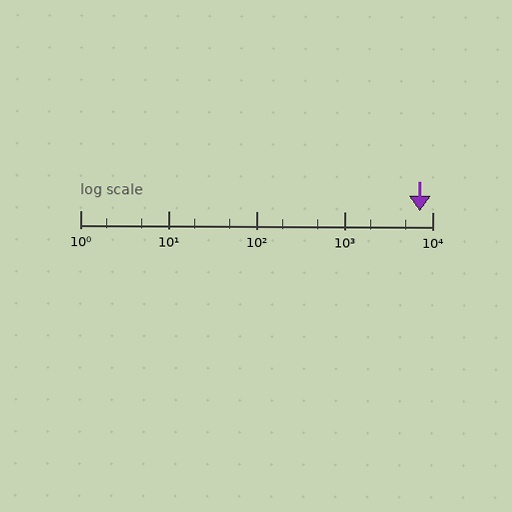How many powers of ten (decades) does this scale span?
The scale spans 4 decades, from 1 to 10000.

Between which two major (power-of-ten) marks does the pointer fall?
The pointer is between 1000 and 10000.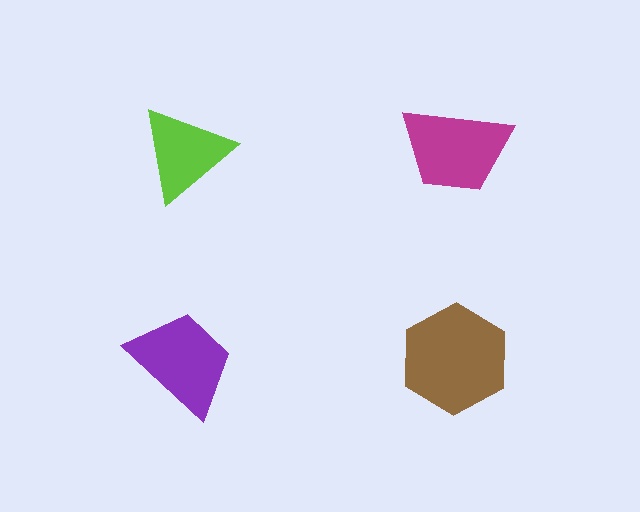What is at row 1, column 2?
A magenta trapezoid.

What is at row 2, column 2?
A brown hexagon.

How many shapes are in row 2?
2 shapes.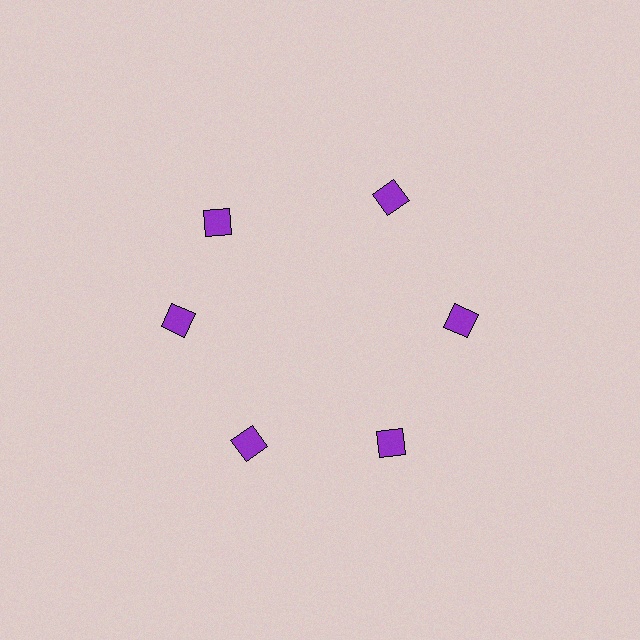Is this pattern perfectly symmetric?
No. The 6 purple squares are arranged in a ring, but one element near the 11 o'clock position is rotated out of alignment along the ring, breaking the 6-fold rotational symmetry.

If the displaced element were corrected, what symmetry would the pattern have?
It would have 6-fold rotational symmetry — the pattern would map onto itself every 60 degrees.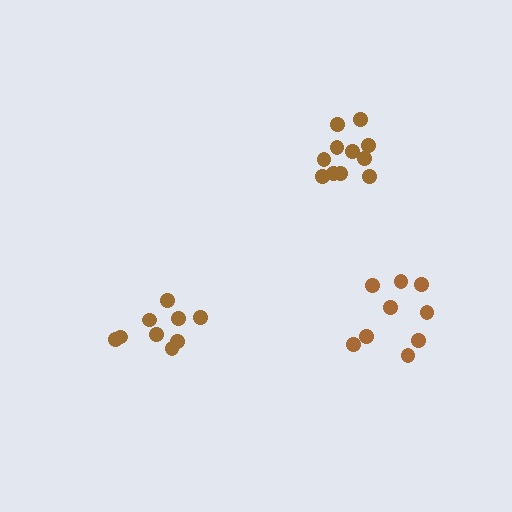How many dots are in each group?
Group 1: 9 dots, Group 2: 11 dots, Group 3: 9 dots (29 total).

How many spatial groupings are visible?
There are 3 spatial groupings.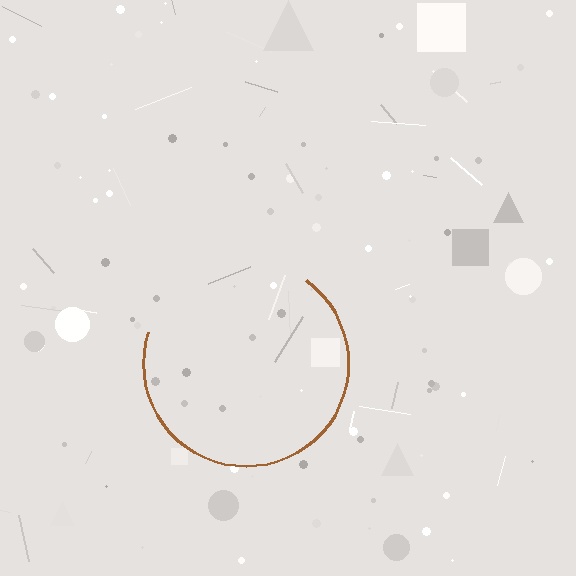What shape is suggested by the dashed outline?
The dashed outline suggests a circle.